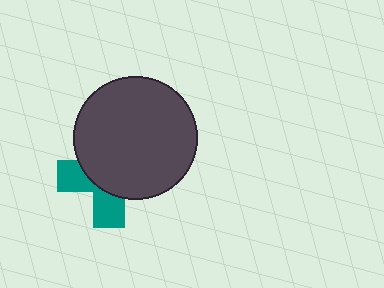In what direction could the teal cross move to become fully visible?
The teal cross could move toward the lower-left. That would shift it out from behind the dark gray circle entirely.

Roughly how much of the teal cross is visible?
A small part of it is visible (roughly 36%).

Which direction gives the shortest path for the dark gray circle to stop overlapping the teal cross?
Moving toward the upper-right gives the shortest separation.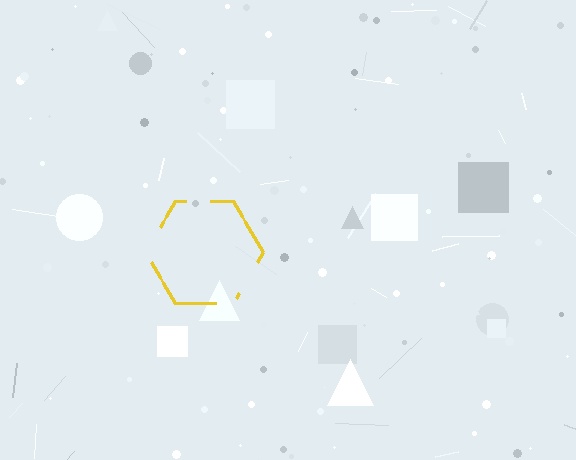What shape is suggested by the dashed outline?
The dashed outline suggests a hexagon.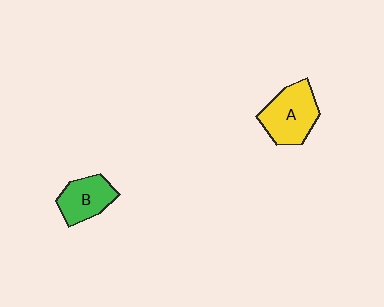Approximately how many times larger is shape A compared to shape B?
Approximately 1.4 times.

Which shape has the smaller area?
Shape B (green).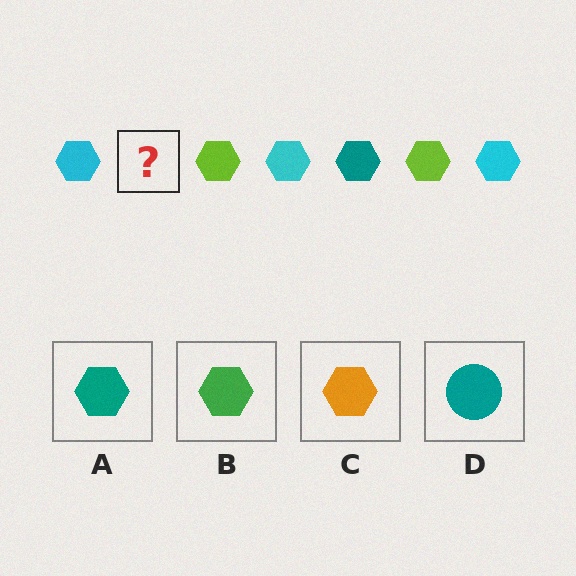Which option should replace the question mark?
Option A.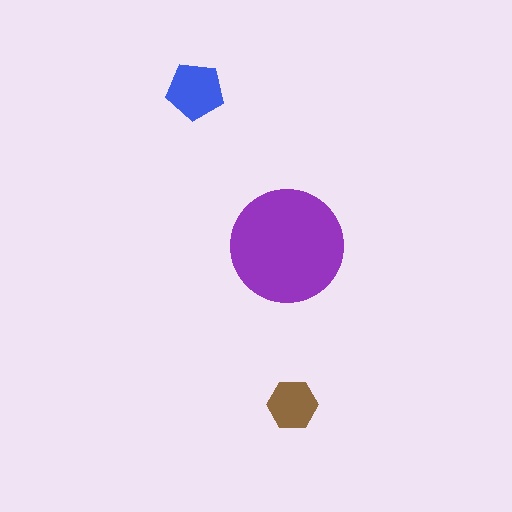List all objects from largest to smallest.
The purple circle, the blue pentagon, the brown hexagon.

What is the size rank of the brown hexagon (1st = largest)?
3rd.